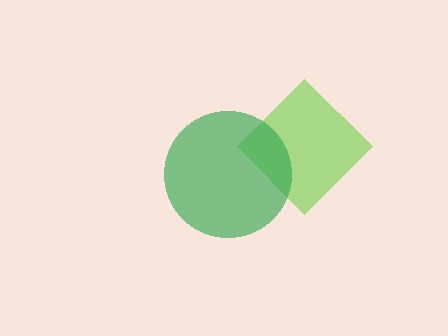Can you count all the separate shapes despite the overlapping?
Yes, there are 2 separate shapes.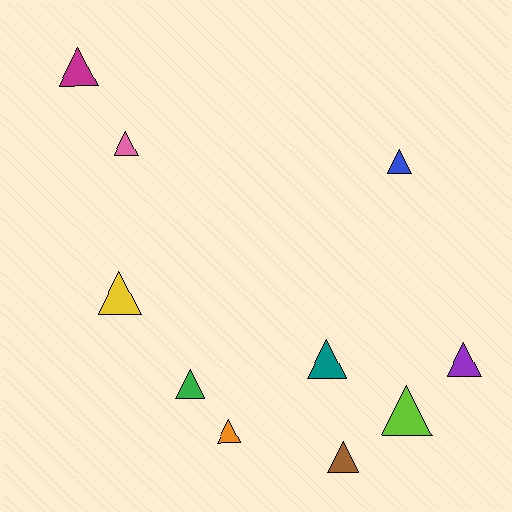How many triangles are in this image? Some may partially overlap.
There are 10 triangles.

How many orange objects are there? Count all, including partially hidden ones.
There is 1 orange object.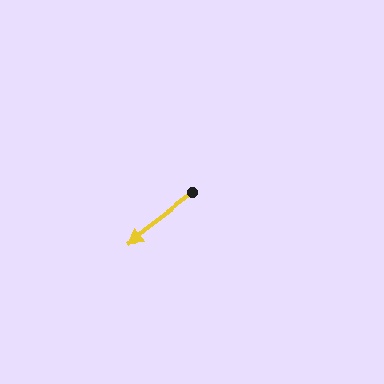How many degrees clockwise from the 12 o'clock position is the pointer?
Approximately 232 degrees.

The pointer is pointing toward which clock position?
Roughly 8 o'clock.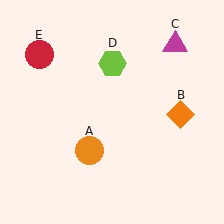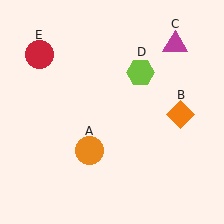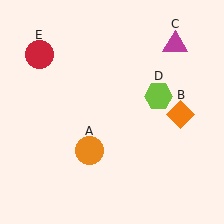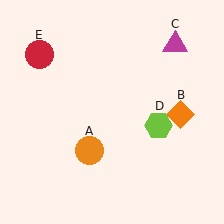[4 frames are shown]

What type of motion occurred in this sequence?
The lime hexagon (object D) rotated clockwise around the center of the scene.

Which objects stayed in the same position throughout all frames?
Orange circle (object A) and orange diamond (object B) and magenta triangle (object C) and red circle (object E) remained stationary.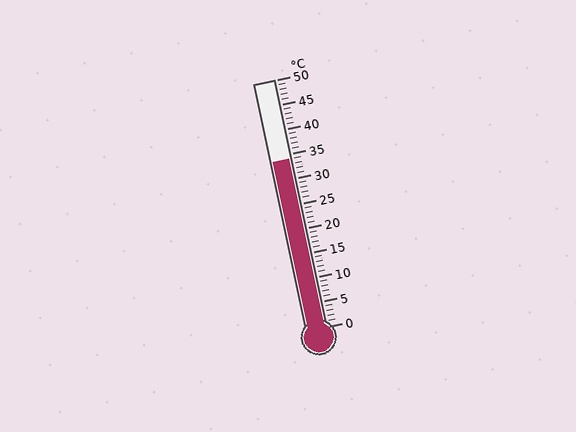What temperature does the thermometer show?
The thermometer shows approximately 34°C.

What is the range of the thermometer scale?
The thermometer scale ranges from 0°C to 50°C.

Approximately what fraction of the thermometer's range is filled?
The thermometer is filled to approximately 70% of its range.